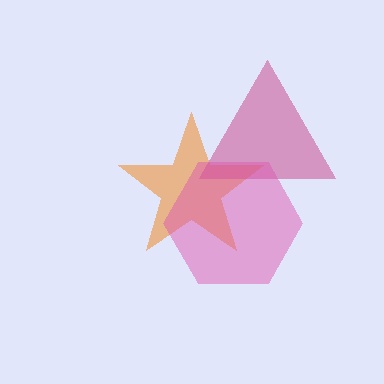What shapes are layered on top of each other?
The layered shapes are: an orange star, a magenta triangle, a pink hexagon.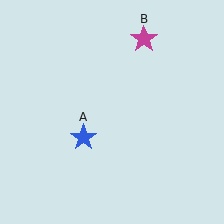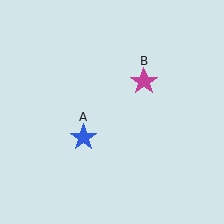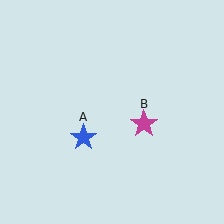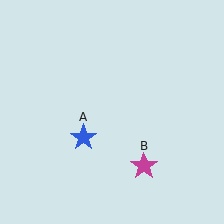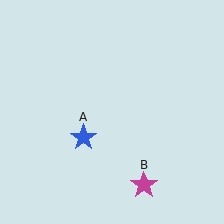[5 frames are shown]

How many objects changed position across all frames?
1 object changed position: magenta star (object B).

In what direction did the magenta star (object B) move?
The magenta star (object B) moved down.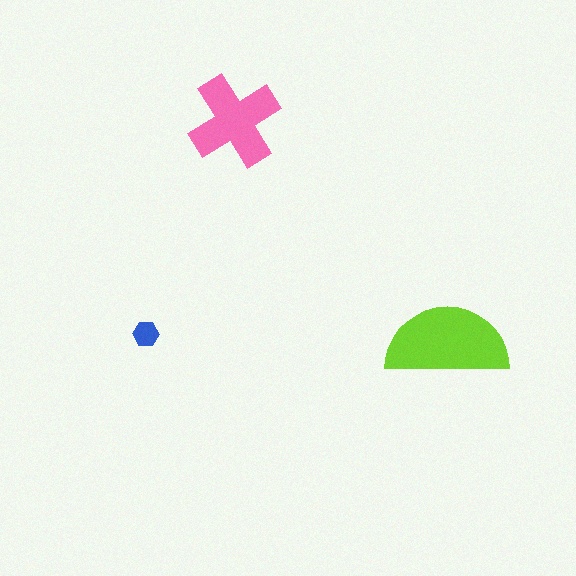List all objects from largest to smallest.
The lime semicircle, the pink cross, the blue hexagon.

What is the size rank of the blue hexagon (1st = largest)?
3rd.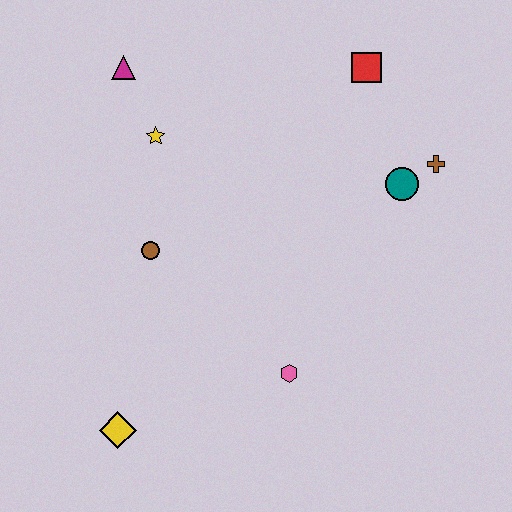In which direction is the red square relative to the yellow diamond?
The red square is above the yellow diamond.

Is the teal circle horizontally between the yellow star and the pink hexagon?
No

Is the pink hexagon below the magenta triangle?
Yes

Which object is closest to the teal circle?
The brown cross is closest to the teal circle.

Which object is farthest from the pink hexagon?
The magenta triangle is farthest from the pink hexagon.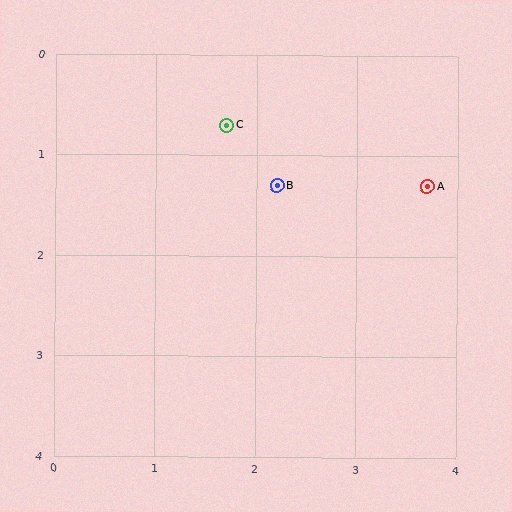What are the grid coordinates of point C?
Point C is at approximately (1.7, 0.7).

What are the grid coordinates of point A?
Point A is at approximately (3.7, 1.3).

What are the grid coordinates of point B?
Point B is at approximately (2.2, 1.3).